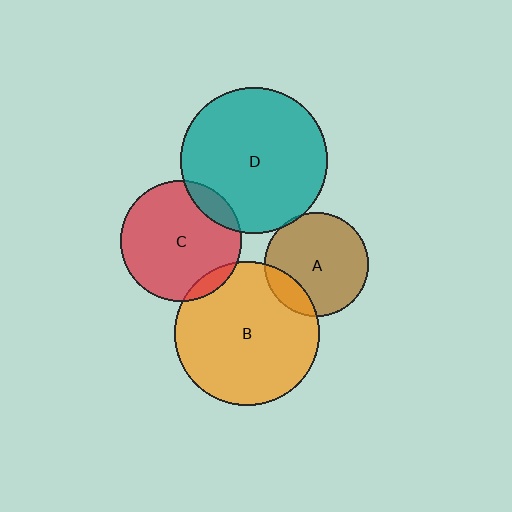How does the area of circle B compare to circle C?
Approximately 1.4 times.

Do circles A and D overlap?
Yes.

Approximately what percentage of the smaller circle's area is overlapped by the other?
Approximately 5%.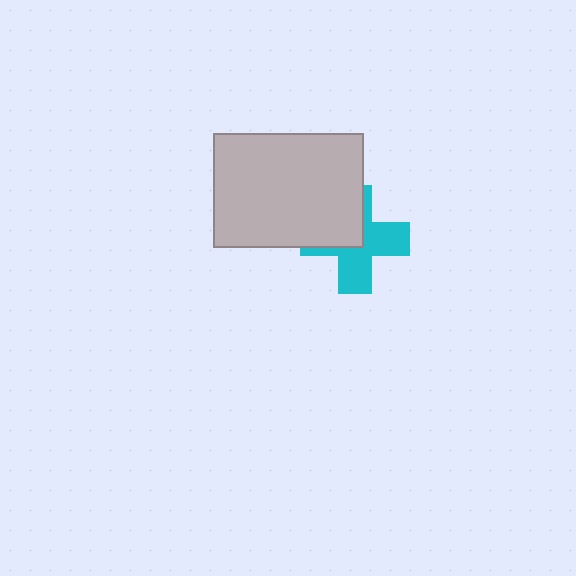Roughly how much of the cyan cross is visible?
About half of it is visible (roughly 58%).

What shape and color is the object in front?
The object in front is a light gray rectangle.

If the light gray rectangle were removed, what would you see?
You would see the complete cyan cross.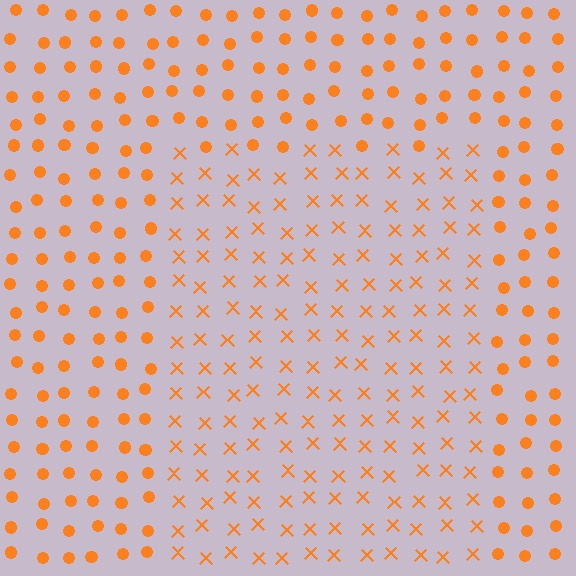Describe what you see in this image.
The image is filled with small orange elements arranged in a uniform grid. A rectangle-shaped region contains X marks, while the surrounding area contains circles. The boundary is defined purely by the change in element shape.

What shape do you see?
I see a rectangle.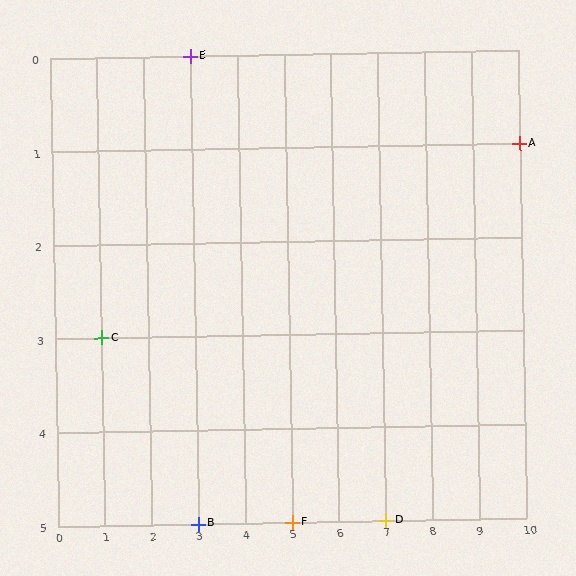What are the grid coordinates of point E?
Point E is at grid coordinates (3, 0).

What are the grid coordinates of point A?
Point A is at grid coordinates (10, 1).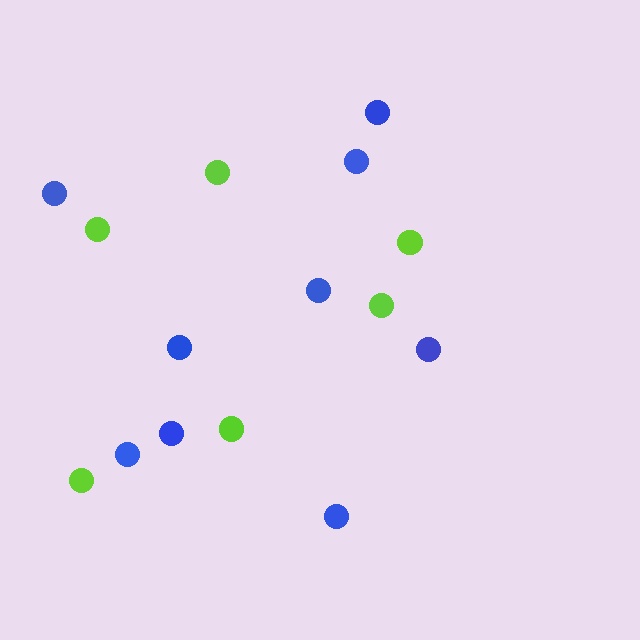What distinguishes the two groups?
There are 2 groups: one group of lime circles (6) and one group of blue circles (9).